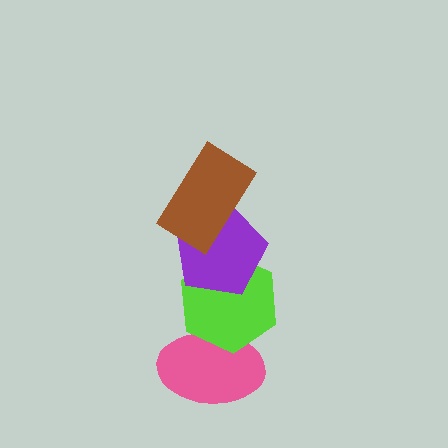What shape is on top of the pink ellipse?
The lime hexagon is on top of the pink ellipse.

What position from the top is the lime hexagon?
The lime hexagon is 3rd from the top.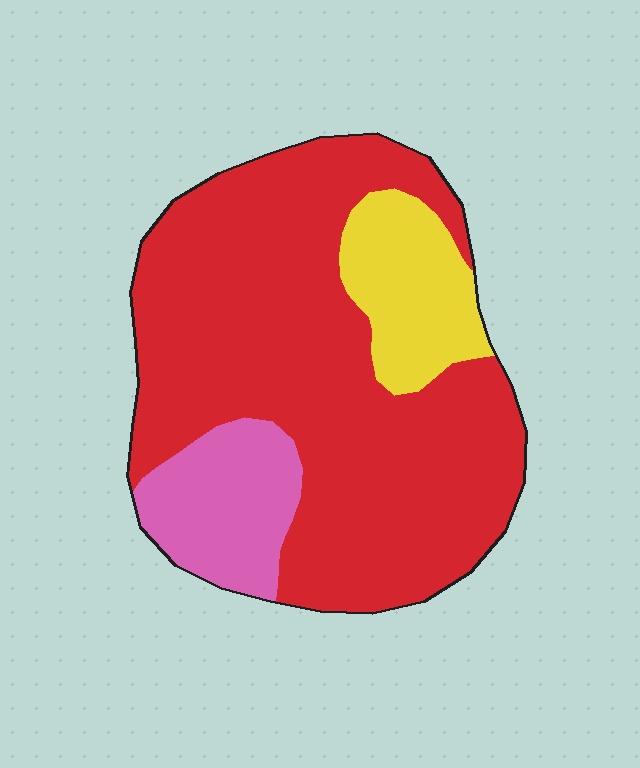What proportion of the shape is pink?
Pink covers about 15% of the shape.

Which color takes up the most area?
Red, at roughly 75%.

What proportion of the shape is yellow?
Yellow takes up less than a quarter of the shape.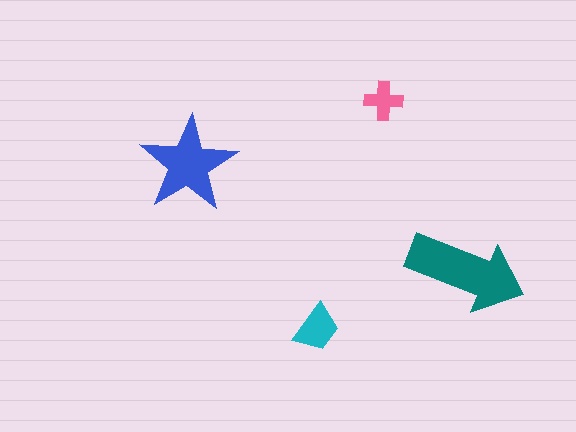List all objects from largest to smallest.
The teal arrow, the blue star, the cyan trapezoid, the pink cross.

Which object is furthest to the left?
The blue star is leftmost.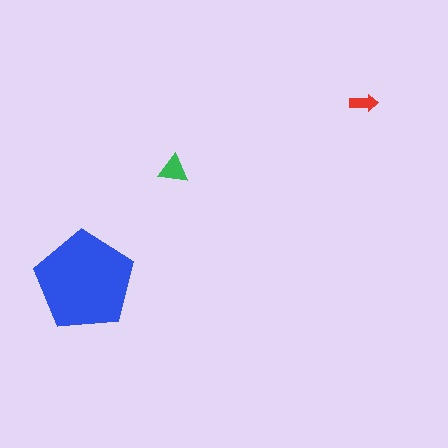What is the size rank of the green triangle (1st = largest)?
2nd.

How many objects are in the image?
There are 3 objects in the image.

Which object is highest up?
The red arrow is topmost.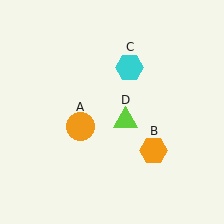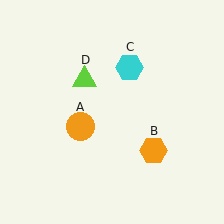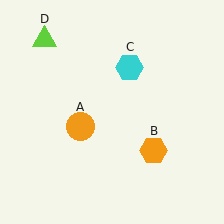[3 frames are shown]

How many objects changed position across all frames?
1 object changed position: lime triangle (object D).